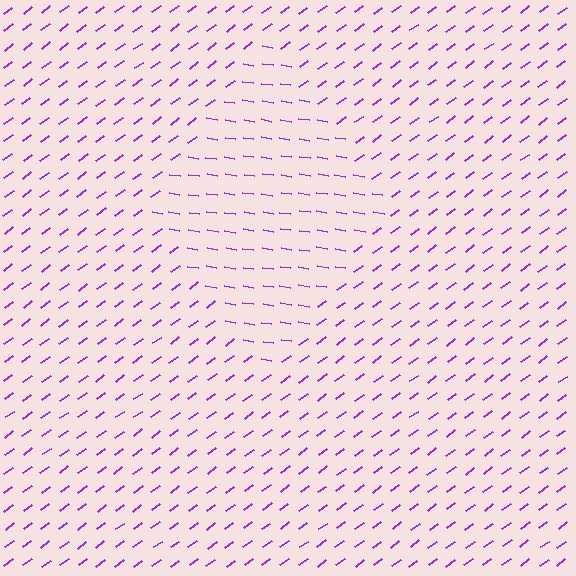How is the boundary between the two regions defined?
The boundary is defined purely by a change in line orientation (approximately 45 degrees difference). All lines are the same color and thickness.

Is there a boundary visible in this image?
Yes, there is a texture boundary formed by a change in line orientation.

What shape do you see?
I see a diamond.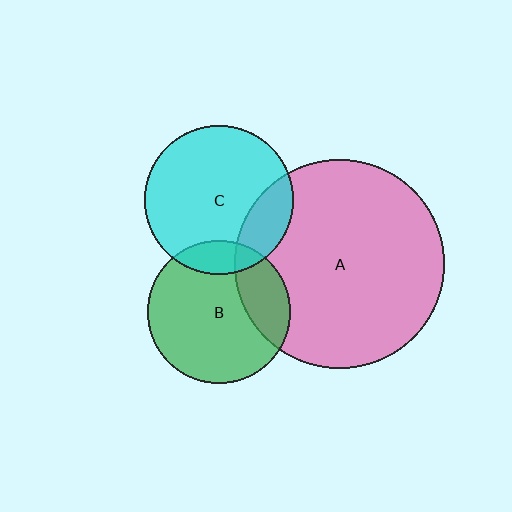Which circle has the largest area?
Circle A (pink).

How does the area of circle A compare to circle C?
Approximately 2.0 times.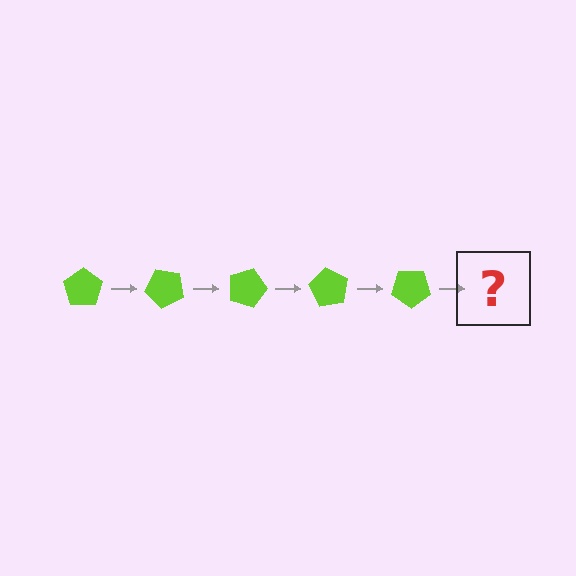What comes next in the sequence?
The next element should be a lime pentagon rotated 225 degrees.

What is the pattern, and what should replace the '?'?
The pattern is that the pentagon rotates 45 degrees each step. The '?' should be a lime pentagon rotated 225 degrees.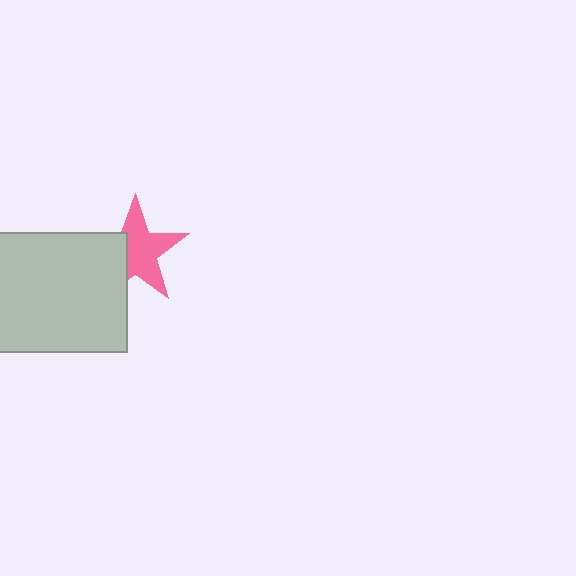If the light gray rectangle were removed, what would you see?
You would see the complete pink star.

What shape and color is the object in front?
The object in front is a light gray rectangle.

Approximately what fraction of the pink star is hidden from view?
Roughly 35% of the pink star is hidden behind the light gray rectangle.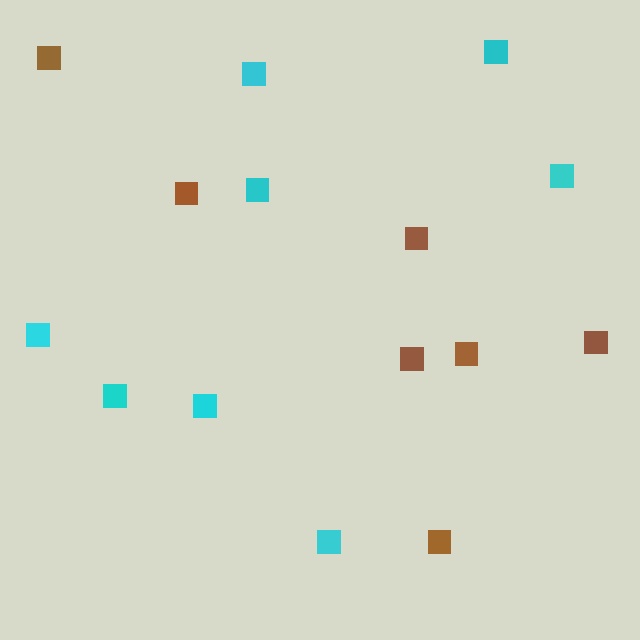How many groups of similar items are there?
There are 2 groups: one group of brown squares (7) and one group of cyan squares (8).